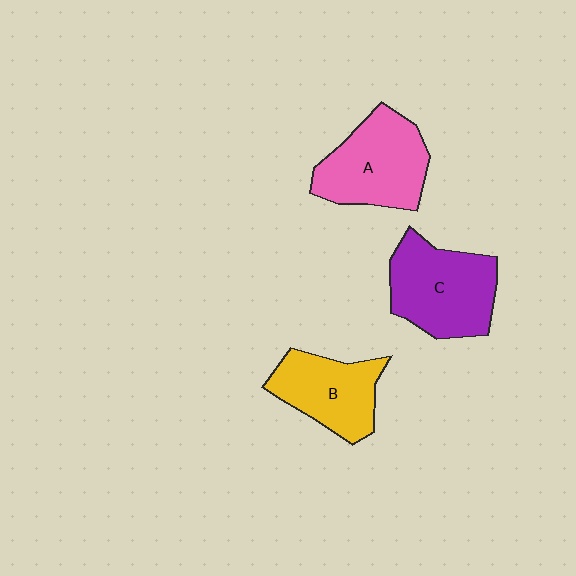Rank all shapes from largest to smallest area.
From largest to smallest: C (purple), A (pink), B (yellow).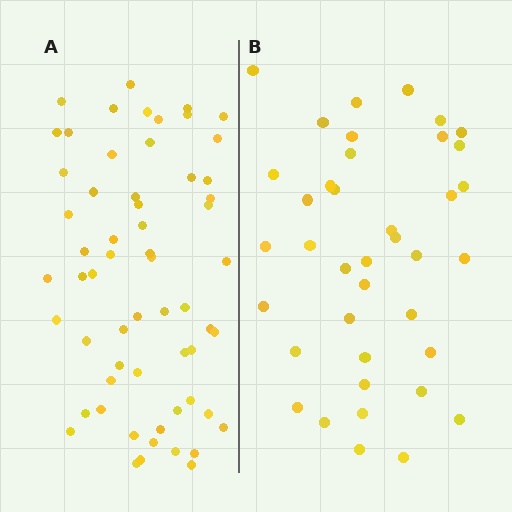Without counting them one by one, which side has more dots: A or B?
Region A (the left region) has more dots.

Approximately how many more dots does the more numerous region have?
Region A has approximately 20 more dots than region B.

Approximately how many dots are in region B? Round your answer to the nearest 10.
About 40 dots. (The exact count is 39, which rounds to 40.)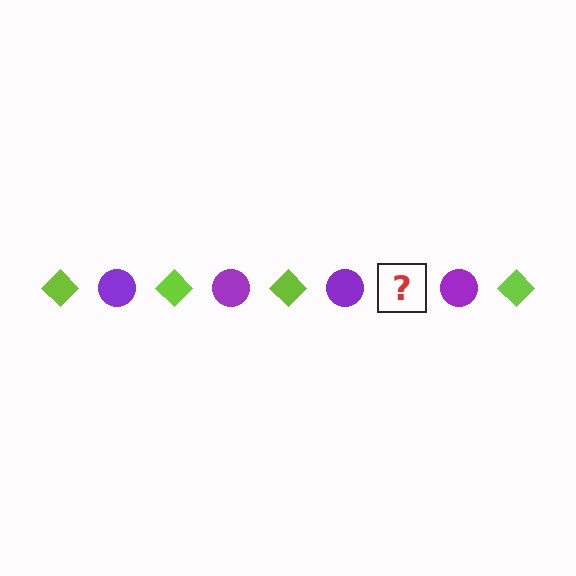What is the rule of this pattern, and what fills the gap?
The rule is that the pattern alternates between lime diamond and purple circle. The gap should be filled with a lime diamond.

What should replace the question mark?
The question mark should be replaced with a lime diamond.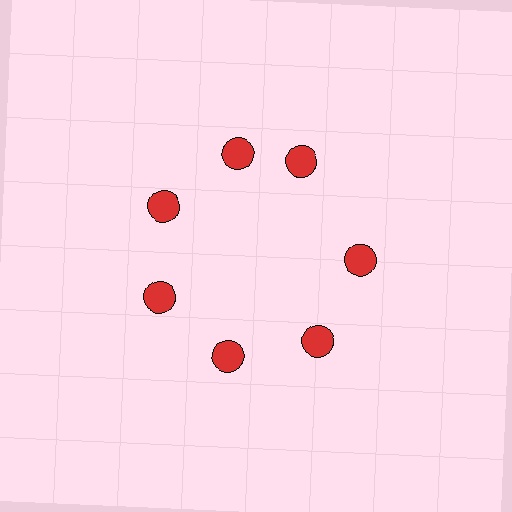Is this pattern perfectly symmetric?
No. The 7 red circles are arranged in a ring, but one element near the 1 o'clock position is rotated out of alignment along the ring, breaking the 7-fold rotational symmetry.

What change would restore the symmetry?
The symmetry would be restored by rotating it back into even spacing with its neighbors so that all 7 circles sit at equal angles and equal distance from the center.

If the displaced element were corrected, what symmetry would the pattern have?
It would have 7-fold rotational symmetry — the pattern would map onto itself every 51 degrees.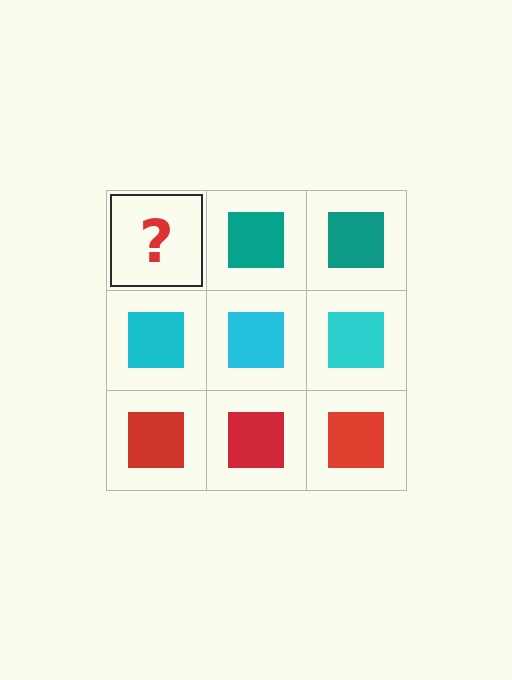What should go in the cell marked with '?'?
The missing cell should contain a teal square.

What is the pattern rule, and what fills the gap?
The rule is that each row has a consistent color. The gap should be filled with a teal square.